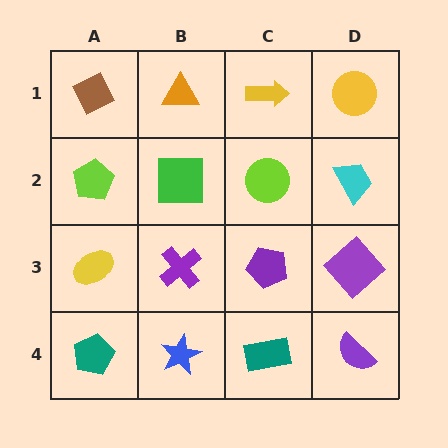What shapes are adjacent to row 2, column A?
A brown diamond (row 1, column A), a yellow ellipse (row 3, column A), a green square (row 2, column B).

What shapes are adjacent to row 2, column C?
A yellow arrow (row 1, column C), a purple pentagon (row 3, column C), a green square (row 2, column B), a cyan trapezoid (row 2, column D).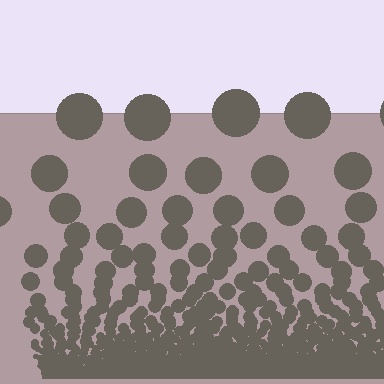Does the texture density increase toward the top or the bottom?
Density increases toward the bottom.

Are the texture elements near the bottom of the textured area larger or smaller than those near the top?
Smaller. The gradient is inverted — elements near the bottom are smaller and denser.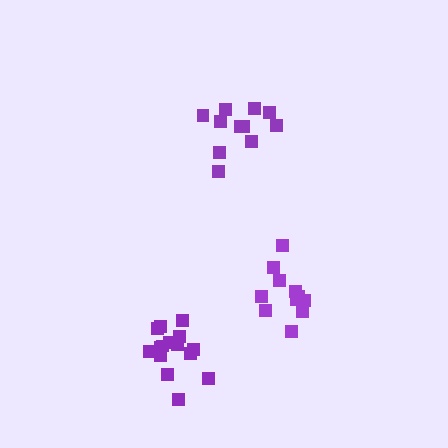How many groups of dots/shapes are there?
There are 3 groups.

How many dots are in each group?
Group 1: 11 dots, Group 2: 11 dots, Group 3: 15 dots (37 total).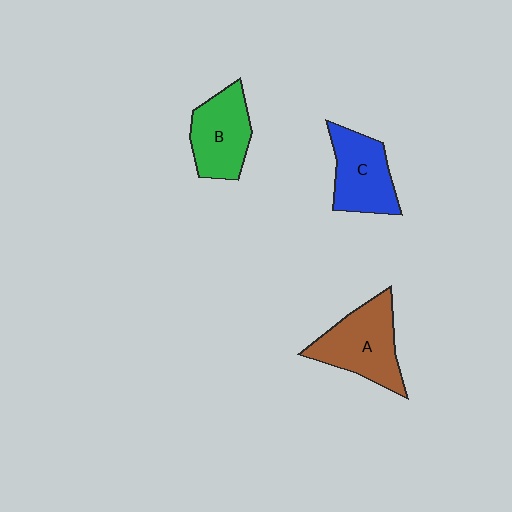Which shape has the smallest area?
Shape B (green).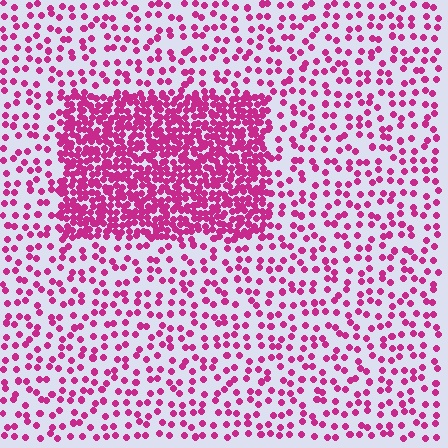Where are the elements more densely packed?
The elements are more densely packed inside the rectangle boundary.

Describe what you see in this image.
The image contains small magenta elements arranged at two different densities. A rectangle-shaped region is visible where the elements are more densely packed than the surrounding area.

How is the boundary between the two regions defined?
The boundary is defined by a change in element density (approximately 3.0x ratio). All elements are the same color, size, and shape.